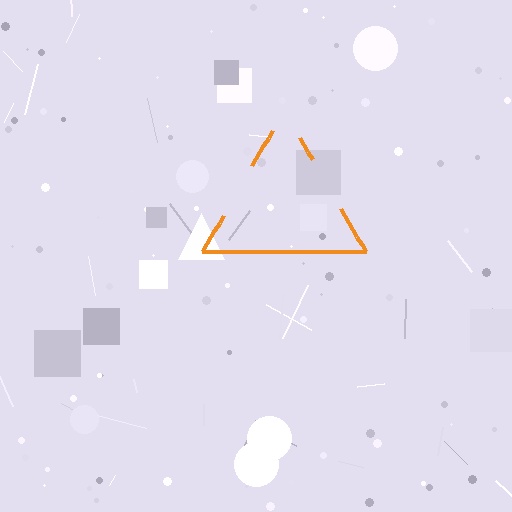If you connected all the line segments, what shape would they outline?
They would outline a triangle.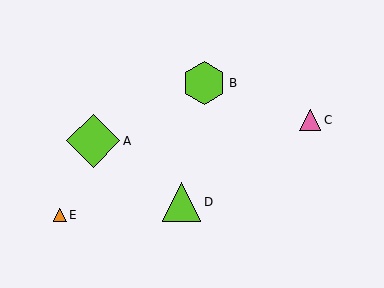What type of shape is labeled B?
Shape B is a lime hexagon.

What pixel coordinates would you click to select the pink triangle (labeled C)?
Click at (310, 120) to select the pink triangle C.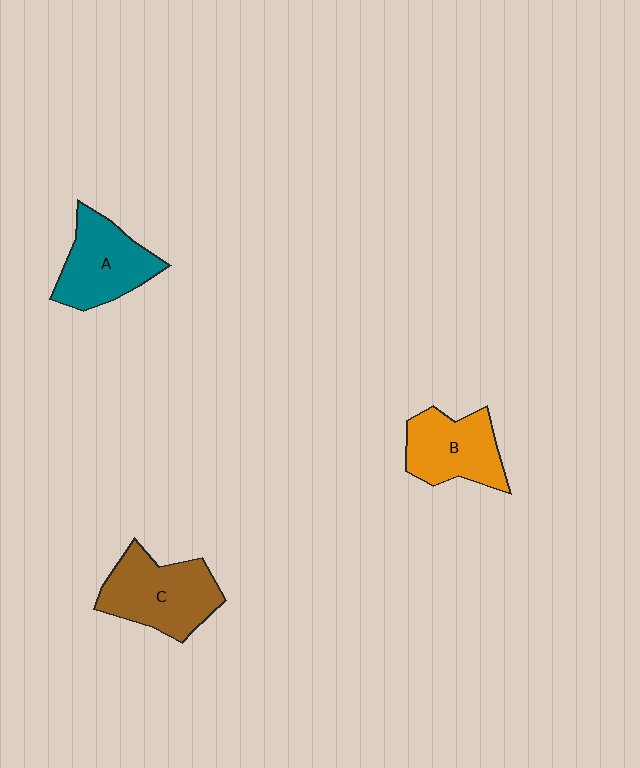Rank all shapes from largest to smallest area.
From largest to smallest: C (brown), A (teal), B (orange).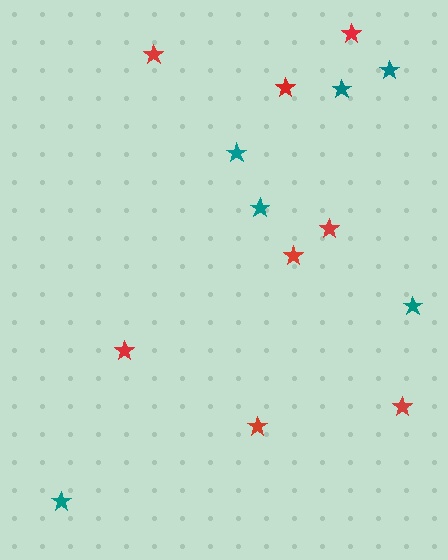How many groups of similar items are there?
There are 2 groups: one group of red stars (8) and one group of teal stars (6).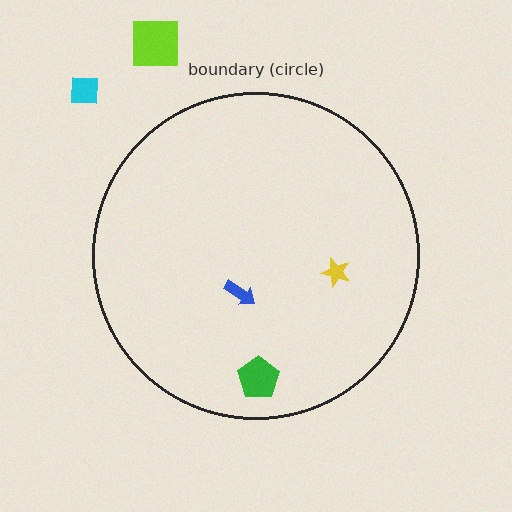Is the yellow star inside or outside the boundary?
Inside.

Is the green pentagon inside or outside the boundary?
Inside.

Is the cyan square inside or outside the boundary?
Outside.